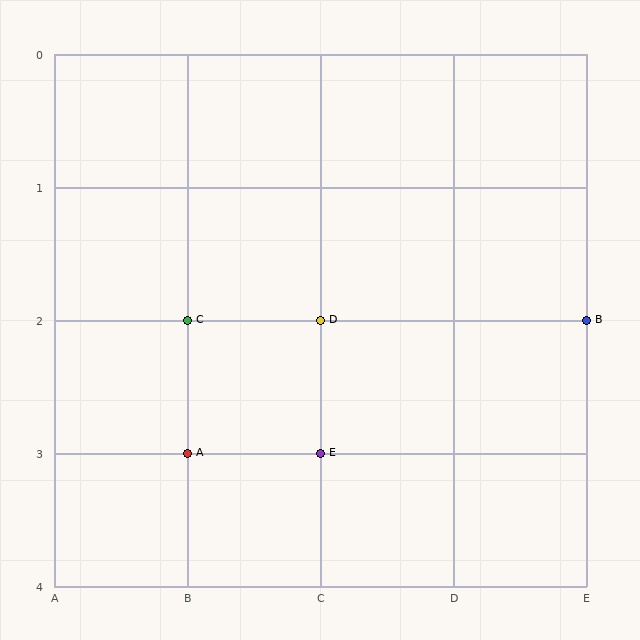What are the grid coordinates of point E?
Point E is at grid coordinates (C, 3).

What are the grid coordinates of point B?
Point B is at grid coordinates (E, 2).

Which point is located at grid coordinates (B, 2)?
Point C is at (B, 2).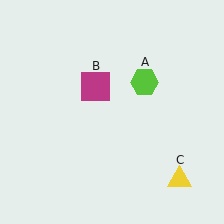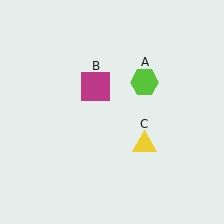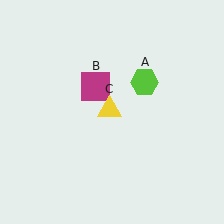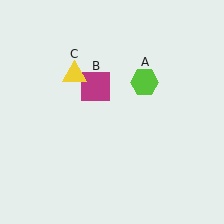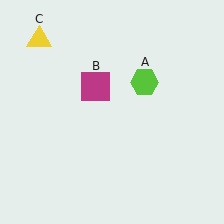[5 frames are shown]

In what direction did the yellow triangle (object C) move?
The yellow triangle (object C) moved up and to the left.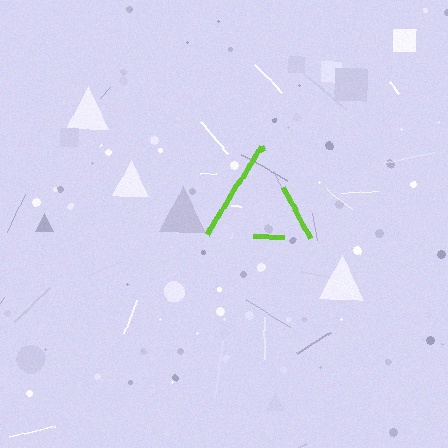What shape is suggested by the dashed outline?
The dashed outline suggests a triangle.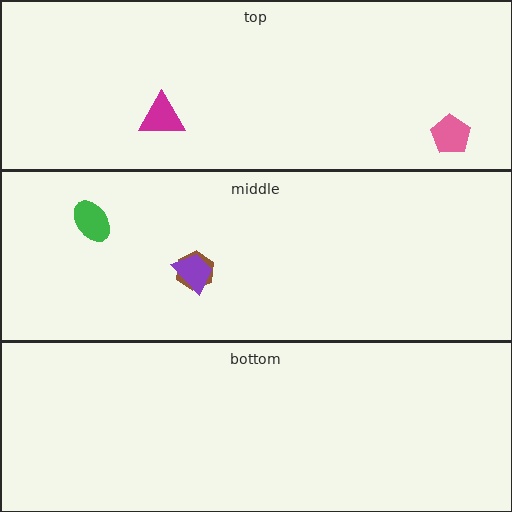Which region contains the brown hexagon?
The middle region.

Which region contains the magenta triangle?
The top region.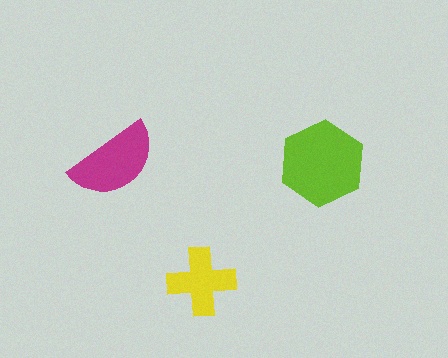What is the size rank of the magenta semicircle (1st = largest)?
2nd.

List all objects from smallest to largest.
The yellow cross, the magenta semicircle, the lime hexagon.